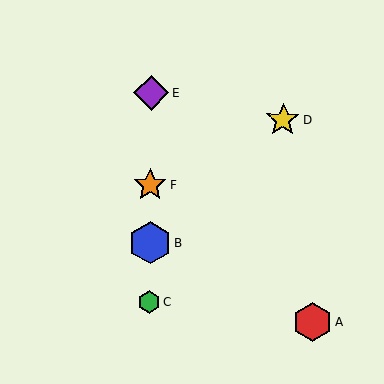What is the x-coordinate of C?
Object C is at x≈149.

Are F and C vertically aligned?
Yes, both are at x≈150.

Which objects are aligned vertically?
Objects B, C, E, F are aligned vertically.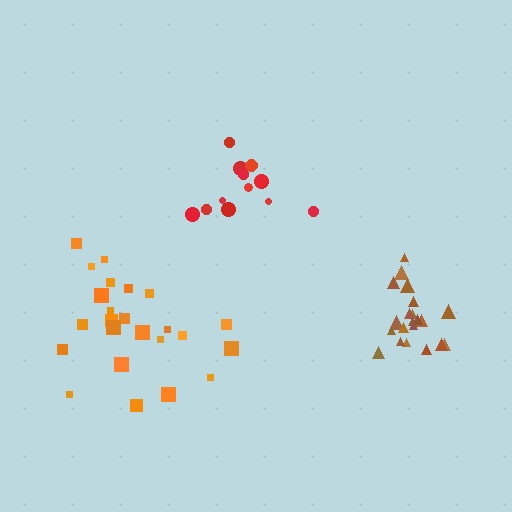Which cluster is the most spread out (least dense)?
Red.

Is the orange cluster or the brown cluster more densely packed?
Brown.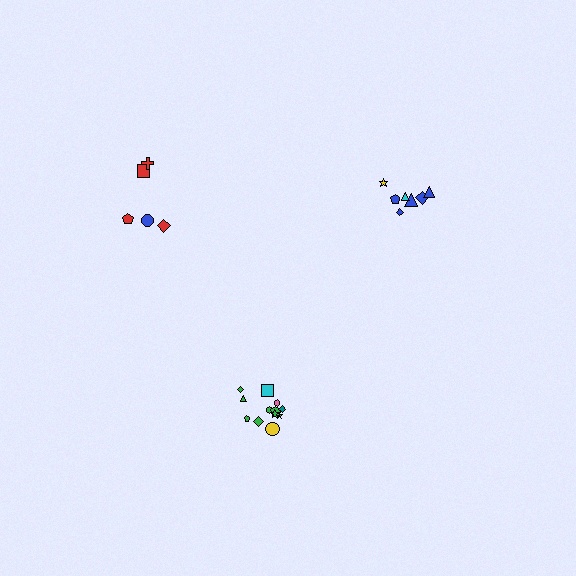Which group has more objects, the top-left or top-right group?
The top-right group.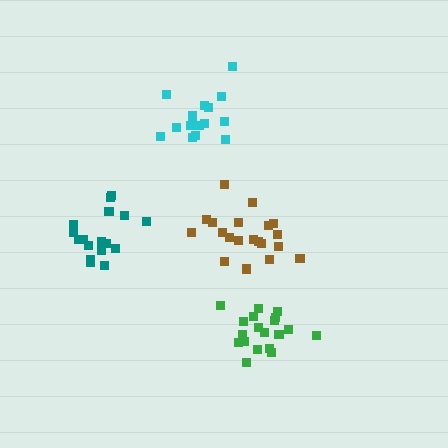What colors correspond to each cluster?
The clusters are colored: teal, brown, cyan, green.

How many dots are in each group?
Group 1: 17 dots, Group 2: 20 dots, Group 3: 16 dots, Group 4: 20 dots (73 total).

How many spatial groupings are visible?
There are 4 spatial groupings.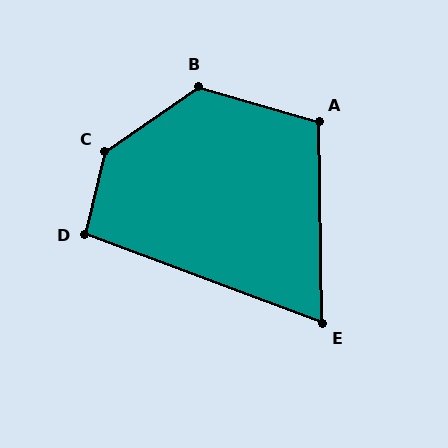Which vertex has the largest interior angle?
C, at approximately 138 degrees.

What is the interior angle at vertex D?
Approximately 97 degrees (obtuse).